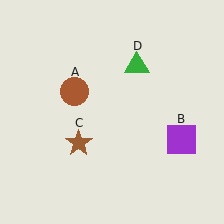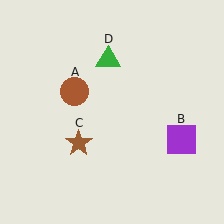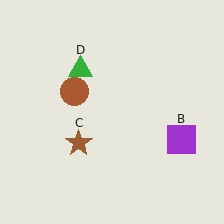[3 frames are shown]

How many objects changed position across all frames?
1 object changed position: green triangle (object D).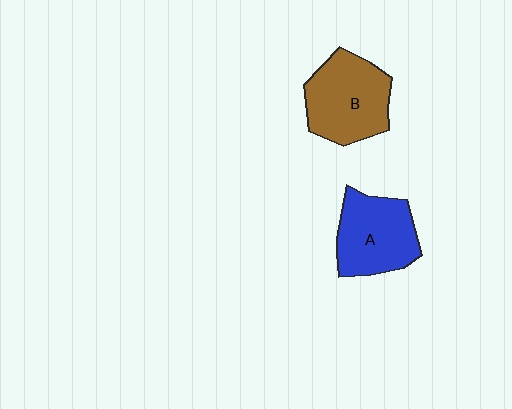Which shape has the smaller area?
Shape A (blue).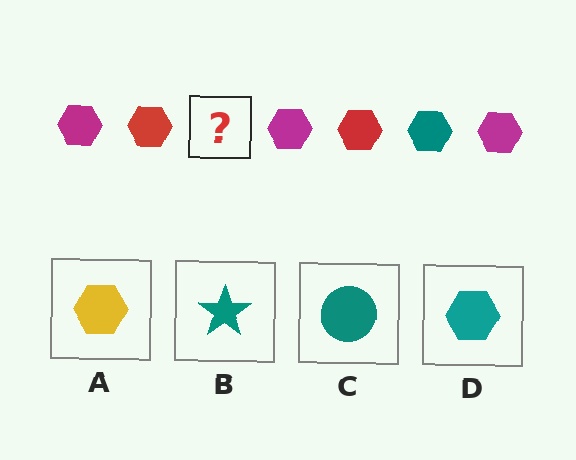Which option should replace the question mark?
Option D.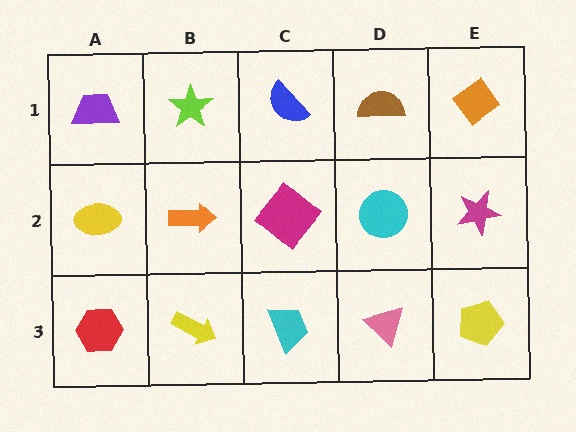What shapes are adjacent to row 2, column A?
A purple trapezoid (row 1, column A), a red hexagon (row 3, column A), an orange arrow (row 2, column B).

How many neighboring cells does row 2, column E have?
3.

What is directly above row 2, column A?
A purple trapezoid.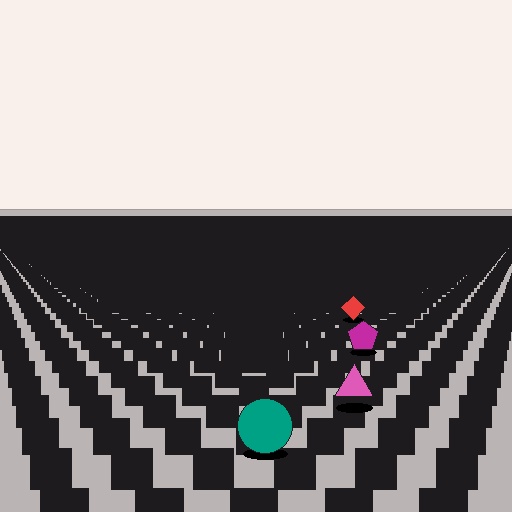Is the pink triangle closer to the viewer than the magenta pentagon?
Yes. The pink triangle is closer — you can tell from the texture gradient: the ground texture is coarser near it.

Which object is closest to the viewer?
The teal circle is closest. The texture marks near it are larger and more spread out.